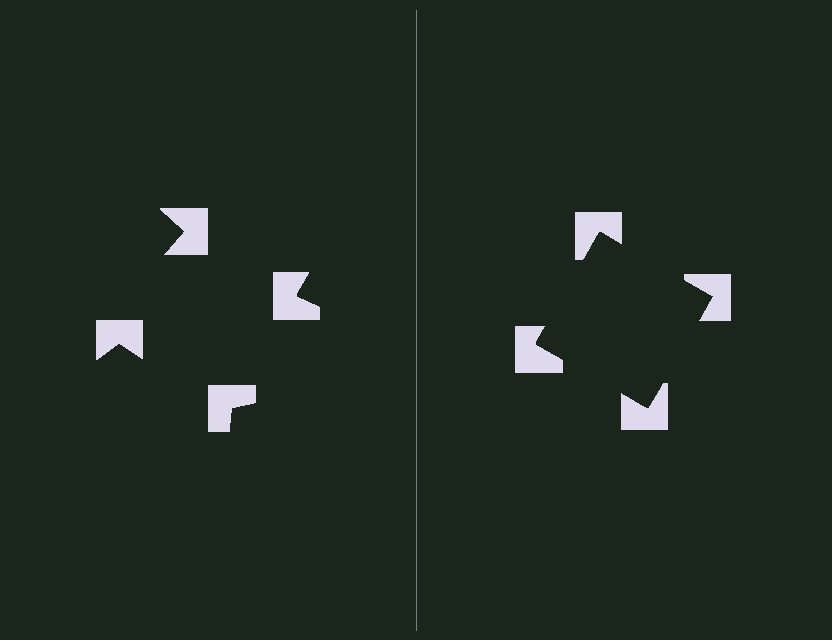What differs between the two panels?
The notched squares are positioned identically on both sides; only the wedge orientations differ. On the right they align to a square; on the left they are misaligned.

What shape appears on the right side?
An illusory square.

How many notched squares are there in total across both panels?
8 — 4 on each side.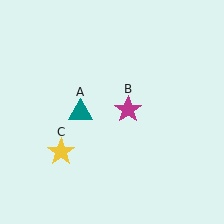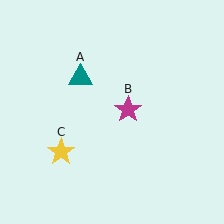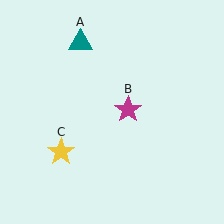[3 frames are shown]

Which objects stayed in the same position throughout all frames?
Magenta star (object B) and yellow star (object C) remained stationary.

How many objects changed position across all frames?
1 object changed position: teal triangle (object A).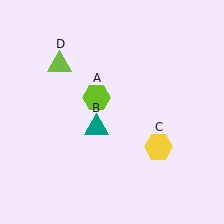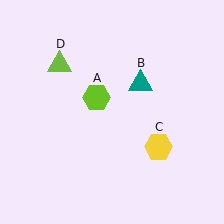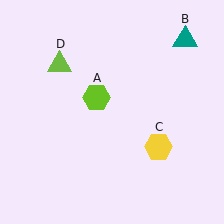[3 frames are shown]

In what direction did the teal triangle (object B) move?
The teal triangle (object B) moved up and to the right.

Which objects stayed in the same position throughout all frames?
Lime hexagon (object A) and yellow hexagon (object C) and lime triangle (object D) remained stationary.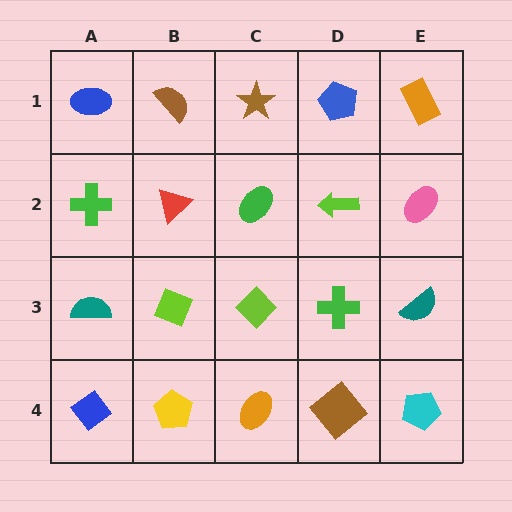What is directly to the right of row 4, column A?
A yellow pentagon.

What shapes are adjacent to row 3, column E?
A pink ellipse (row 2, column E), a cyan pentagon (row 4, column E), a green cross (row 3, column D).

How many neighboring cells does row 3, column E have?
3.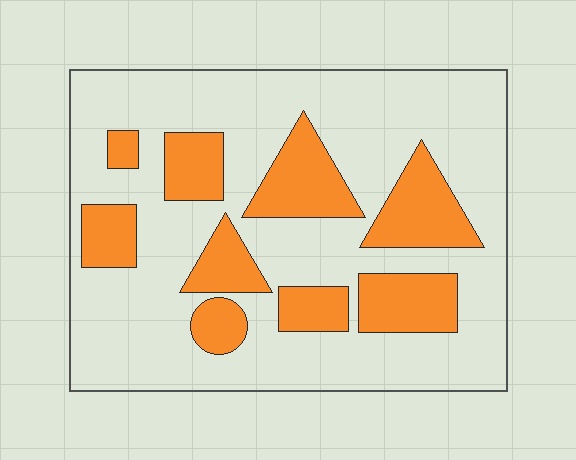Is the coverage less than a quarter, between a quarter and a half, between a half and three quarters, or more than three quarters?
Between a quarter and a half.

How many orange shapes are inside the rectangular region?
9.